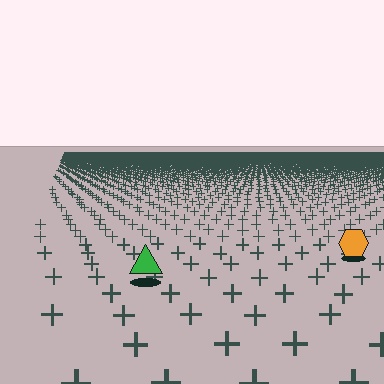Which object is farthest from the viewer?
The orange hexagon is farthest from the viewer. It appears smaller and the ground texture around it is denser.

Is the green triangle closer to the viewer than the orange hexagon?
Yes. The green triangle is closer — you can tell from the texture gradient: the ground texture is coarser near it.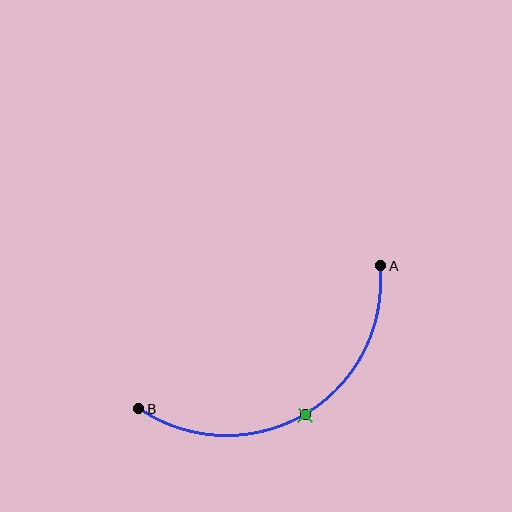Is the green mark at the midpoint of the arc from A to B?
Yes. The green mark lies on the arc at equal arc-length from both A and B — it is the arc midpoint.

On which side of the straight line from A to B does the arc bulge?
The arc bulges below the straight line connecting A and B.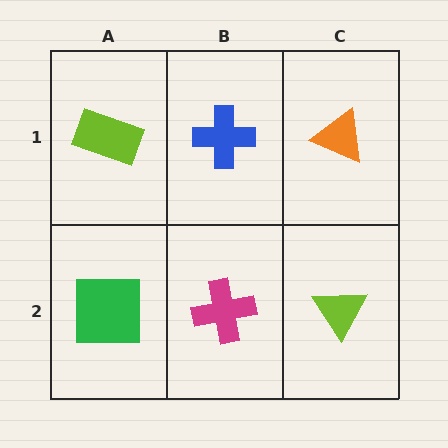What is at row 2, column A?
A green square.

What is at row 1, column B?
A blue cross.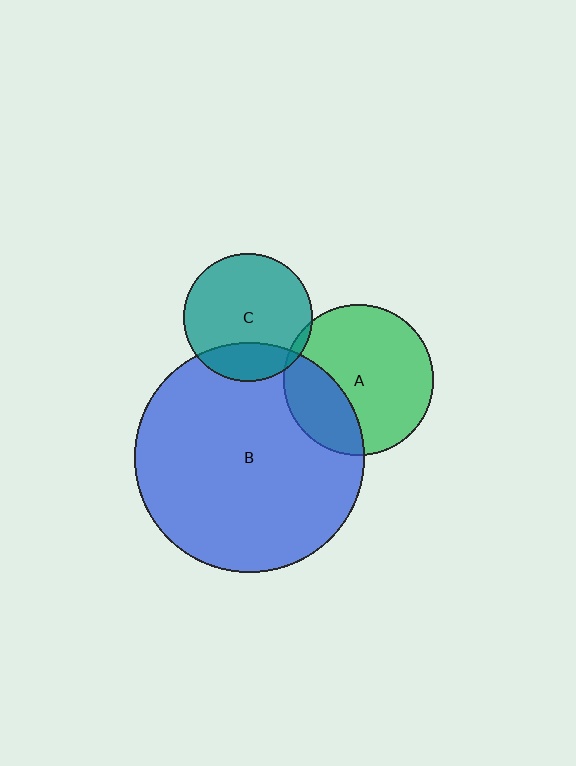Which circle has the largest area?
Circle B (blue).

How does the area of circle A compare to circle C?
Approximately 1.4 times.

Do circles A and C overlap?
Yes.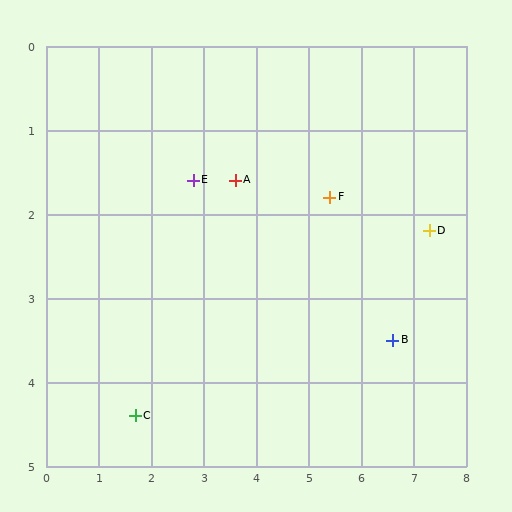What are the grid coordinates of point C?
Point C is at approximately (1.7, 4.4).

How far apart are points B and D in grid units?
Points B and D are about 1.5 grid units apart.